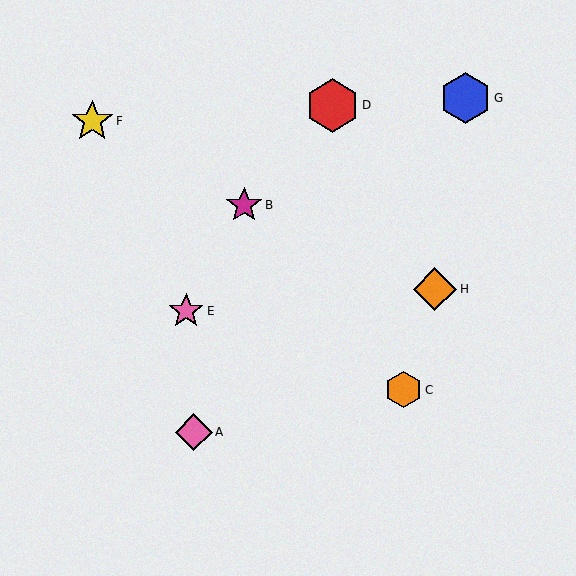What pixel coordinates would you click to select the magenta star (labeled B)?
Click at (244, 205) to select the magenta star B.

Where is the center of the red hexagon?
The center of the red hexagon is at (333, 106).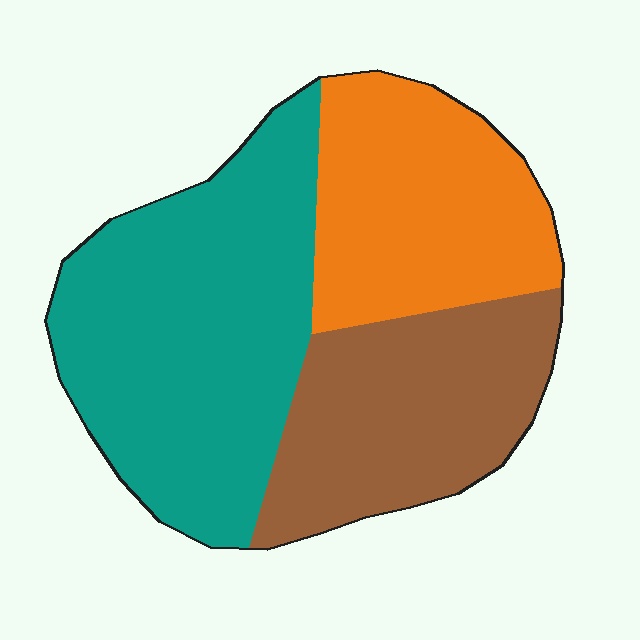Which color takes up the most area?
Teal, at roughly 45%.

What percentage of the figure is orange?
Orange takes up between a sixth and a third of the figure.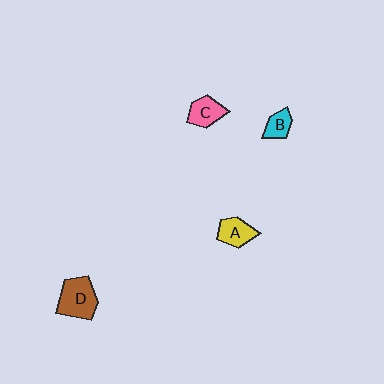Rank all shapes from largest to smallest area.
From largest to smallest: D (brown), A (yellow), C (pink), B (cyan).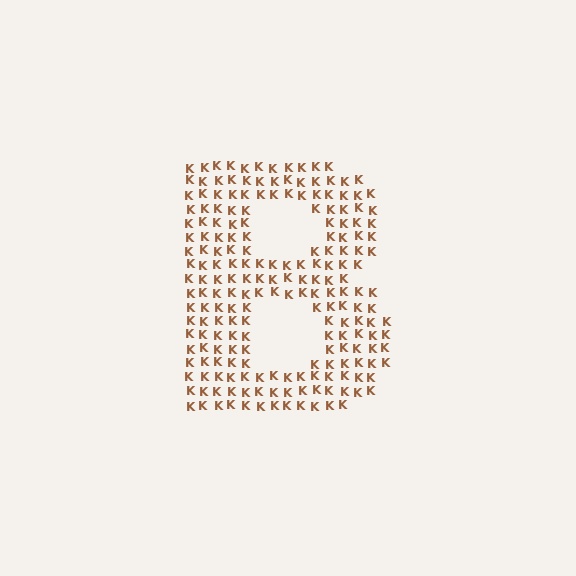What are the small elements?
The small elements are letter K's.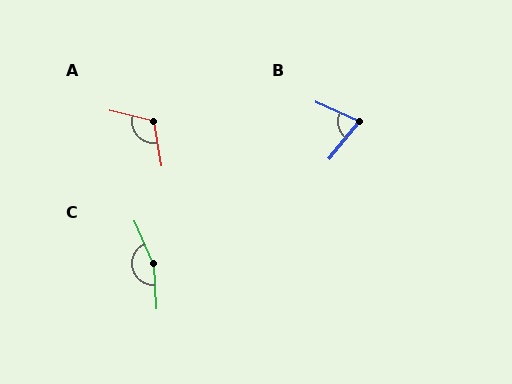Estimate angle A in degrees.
Approximately 113 degrees.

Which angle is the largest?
C, at approximately 159 degrees.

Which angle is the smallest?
B, at approximately 75 degrees.